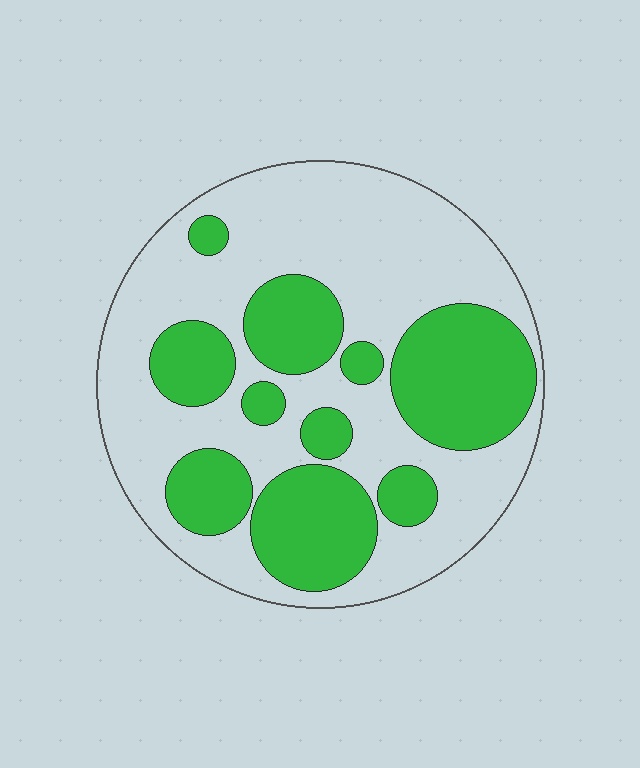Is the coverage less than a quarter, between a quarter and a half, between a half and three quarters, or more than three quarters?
Between a quarter and a half.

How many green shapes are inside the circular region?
10.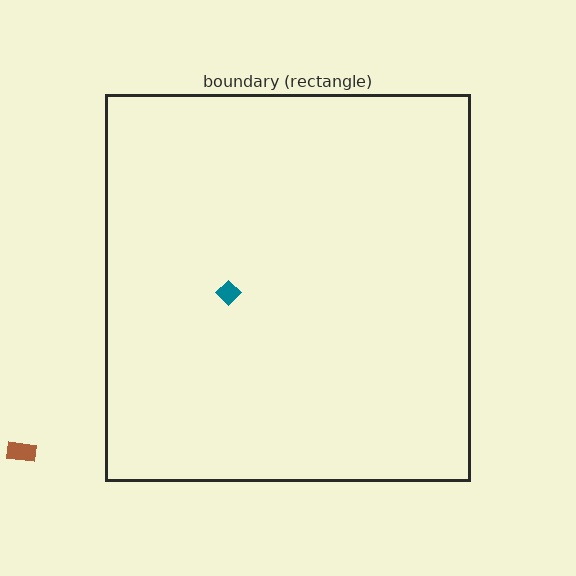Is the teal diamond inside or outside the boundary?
Inside.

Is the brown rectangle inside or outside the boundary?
Outside.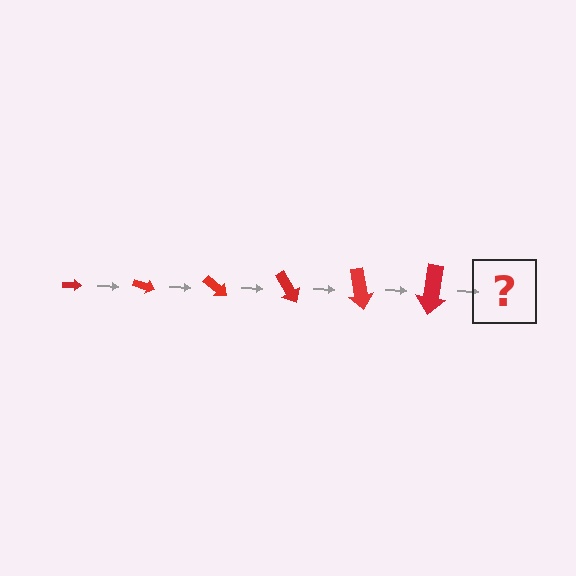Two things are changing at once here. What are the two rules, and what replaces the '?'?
The two rules are that the arrow grows larger each step and it rotates 20 degrees each step. The '?' should be an arrow, larger than the previous one and rotated 120 degrees from the start.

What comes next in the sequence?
The next element should be an arrow, larger than the previous one and rotated 120 degrees from the start.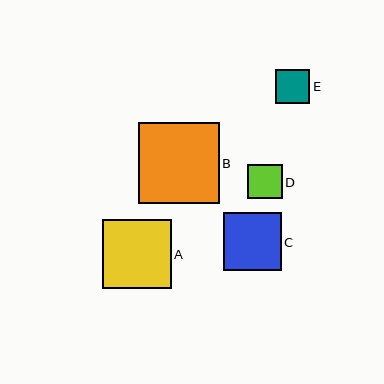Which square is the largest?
Square B is the largest with a size of approximately 81 pixels.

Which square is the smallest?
Square E is the smallest with a size of approximately 35 pixels.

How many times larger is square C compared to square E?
Square C is approximately 1.7 times the size of square E.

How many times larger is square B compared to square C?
Square B is approximately 1.4 times the size of square C.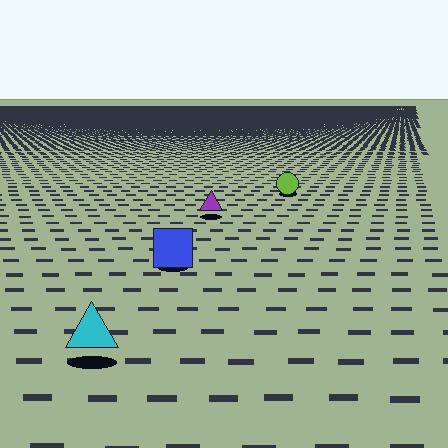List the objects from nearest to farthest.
From nearest to farthest: the cyan triangle, the blue square, the purple triangle, the lime circle.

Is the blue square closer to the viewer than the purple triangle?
Yes. The blue square is closer — you can tell from the texture gradient: the ground texture is coarser near it.